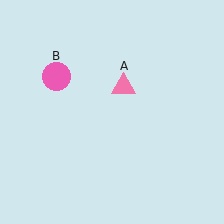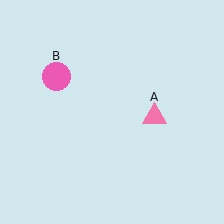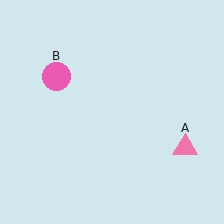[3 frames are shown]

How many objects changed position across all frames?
1 object changed position: pink triangle (object A).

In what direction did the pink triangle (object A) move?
The pink triangle (object A) moved down and to the right.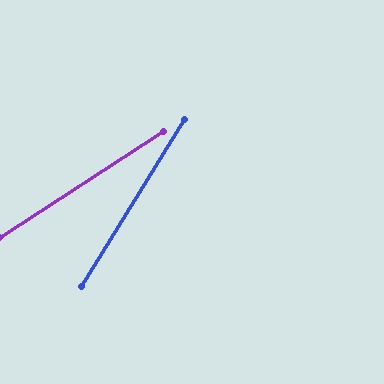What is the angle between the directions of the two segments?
Approximately 26 degrees.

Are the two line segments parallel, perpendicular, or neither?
Neither parallel nor perpendicular — they differ by about 26°.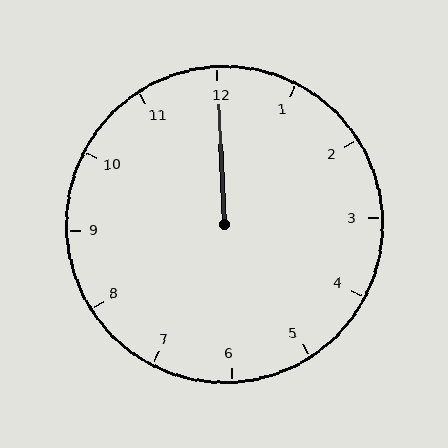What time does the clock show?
12:00.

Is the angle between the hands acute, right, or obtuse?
It is acute.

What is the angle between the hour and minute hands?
Approximately 0 degrees.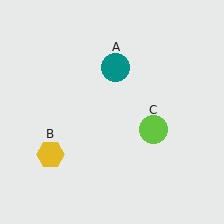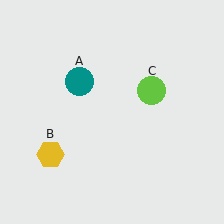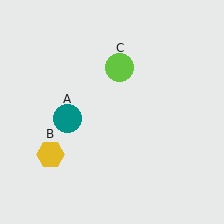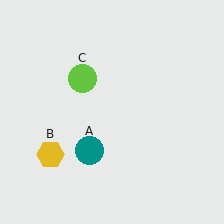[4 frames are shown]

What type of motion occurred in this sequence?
The teal circle (object A), lime circle (object C) rotated counterclockwise around the center of the scene.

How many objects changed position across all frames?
2 objects changed position: teal circle (object A), lime circle (object C).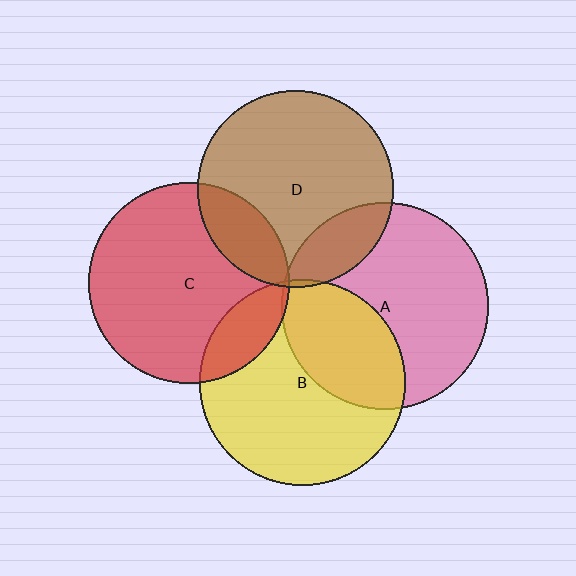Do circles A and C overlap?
Yes.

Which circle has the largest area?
Circle A (pink).